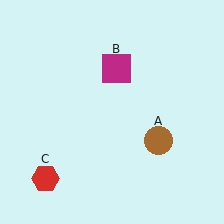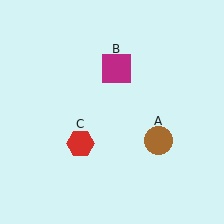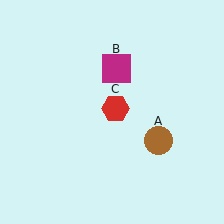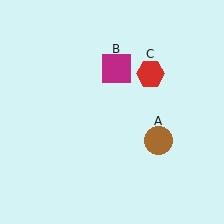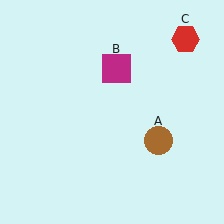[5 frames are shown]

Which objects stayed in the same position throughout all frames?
Brown circle (object A) and magenta square (object B) remained stationary.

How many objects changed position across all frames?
1 object changed position: red hexagon (object C).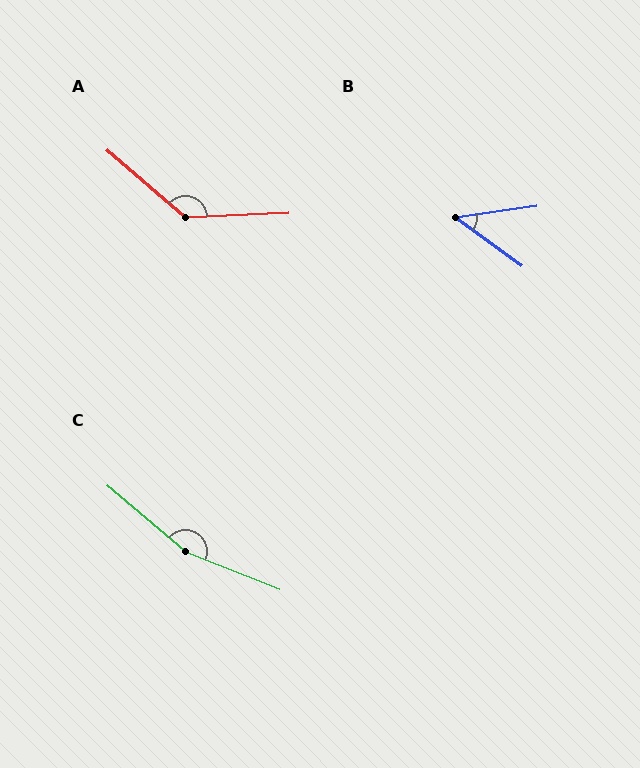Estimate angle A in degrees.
Approximately 137 degrees.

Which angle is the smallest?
B, at approximately 44 degrees.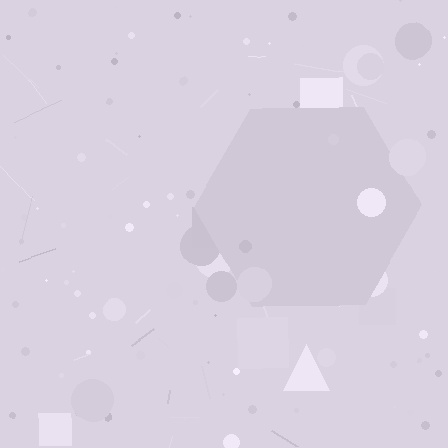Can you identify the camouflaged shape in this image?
The camouflaged shape is a hexagon.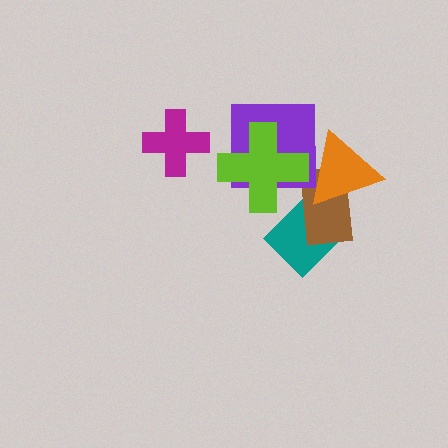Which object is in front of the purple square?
The lime cross is in front of the purple square.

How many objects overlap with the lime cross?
3 objects overlap with the lime cross.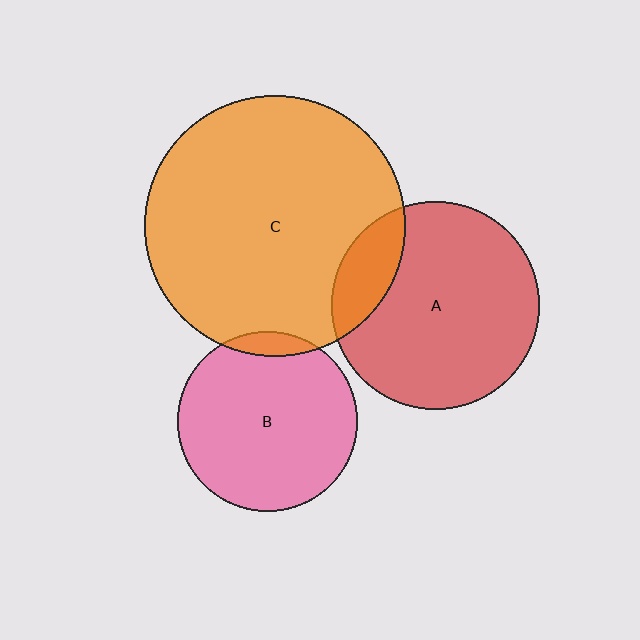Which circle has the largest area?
Circle C (orange).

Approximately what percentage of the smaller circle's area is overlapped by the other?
Approximately 15%.